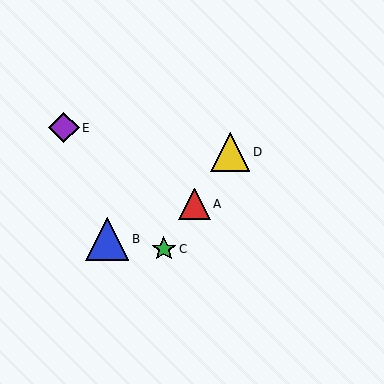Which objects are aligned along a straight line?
Objects A, C, D are aligned along a straight line.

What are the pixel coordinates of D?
Object D is at (230, 152).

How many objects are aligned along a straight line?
3 objects (A, C, D) are aligned along a straight line.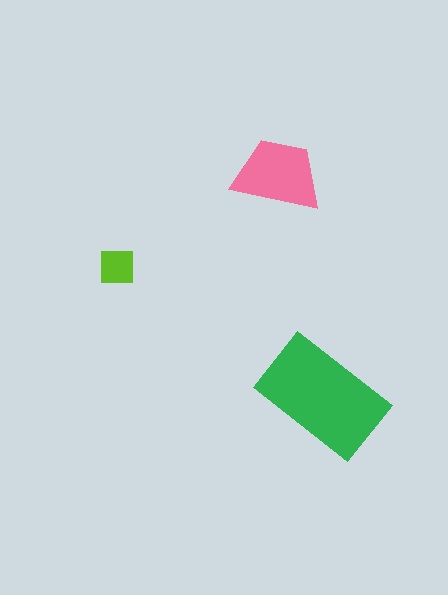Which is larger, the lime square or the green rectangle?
The green rectangle.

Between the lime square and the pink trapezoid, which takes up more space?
The pink trapezoid.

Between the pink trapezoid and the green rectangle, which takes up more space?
The green rectangle.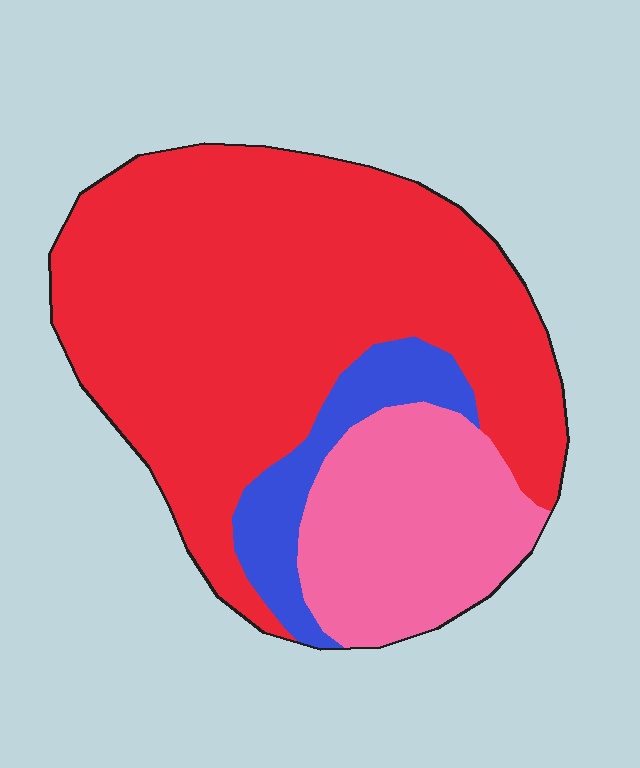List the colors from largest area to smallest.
From largest to smallest: red, pink, blue.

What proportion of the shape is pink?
Pink takes up less than a quarter of the shape.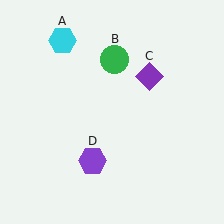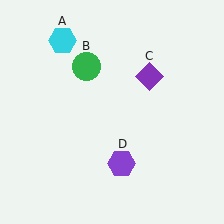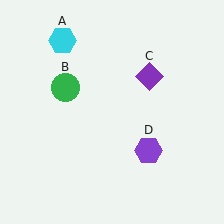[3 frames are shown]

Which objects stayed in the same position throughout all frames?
Cyan hexagon (object A) and purple diamond (object C) remained stationary.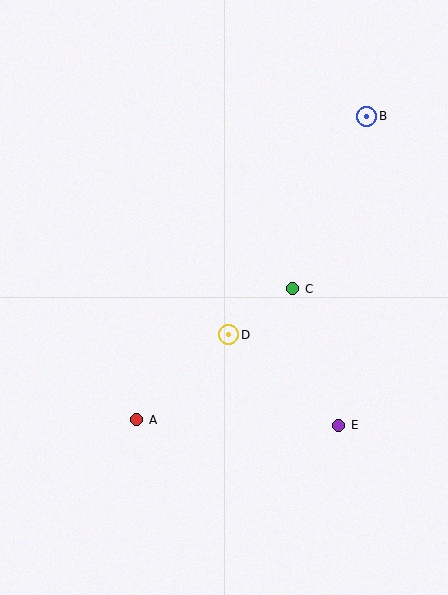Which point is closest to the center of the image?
Point D at (229, 335) is closest to the center.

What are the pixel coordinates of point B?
Point B is at (367, 116).